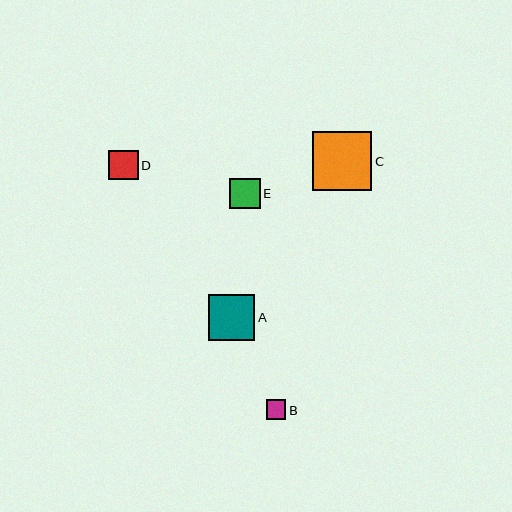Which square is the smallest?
Square B is the smallest with a size of approximately 19 pixels.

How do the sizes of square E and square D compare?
Square E and square D are approximately the same size.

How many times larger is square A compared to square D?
Square A is approximately 1.6 times the size of square D.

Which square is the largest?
Square C is the largest with a size of approximately 59 pixels.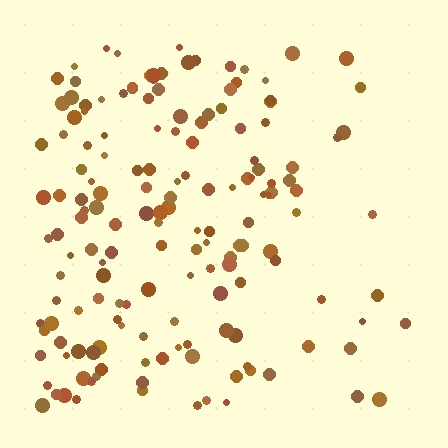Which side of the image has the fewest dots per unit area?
The right.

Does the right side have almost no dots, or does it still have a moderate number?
Still a moderate number, just noticeably fewer than the left.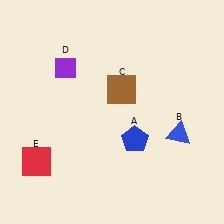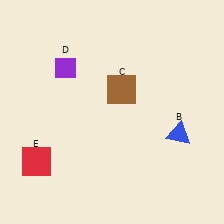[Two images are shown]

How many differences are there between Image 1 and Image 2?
There is 1 difference between the two images.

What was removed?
The blue pentagon (A) was removed in Image 2.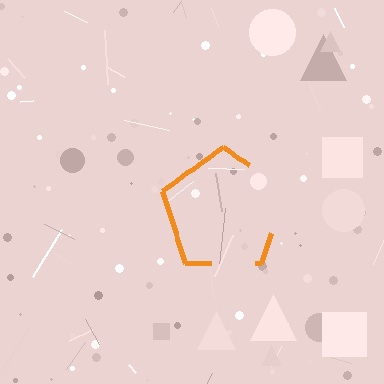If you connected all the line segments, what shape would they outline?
They would outline a pentagon.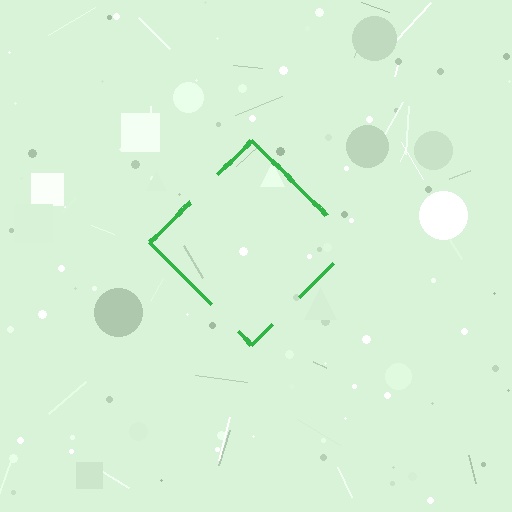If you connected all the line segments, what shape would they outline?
They would outline a diamond.